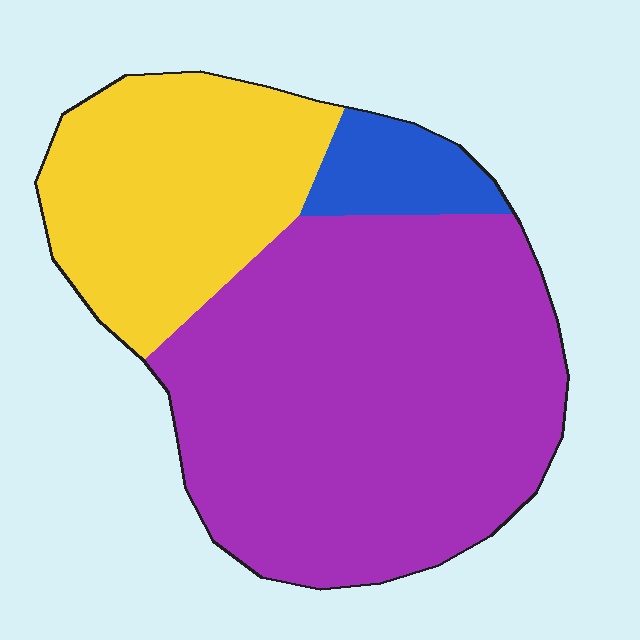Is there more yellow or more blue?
Yellow.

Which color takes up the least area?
Blue, at roughly 10%.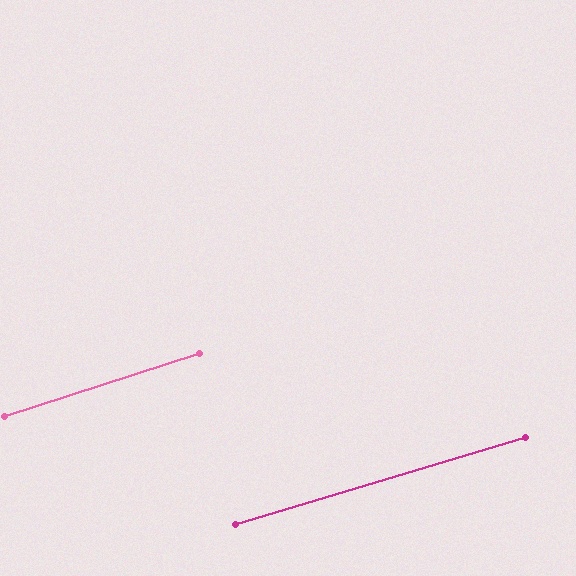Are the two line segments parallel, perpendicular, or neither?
Parallel — their directions differ by only 1.2°.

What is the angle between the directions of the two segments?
Approximately 1 degree.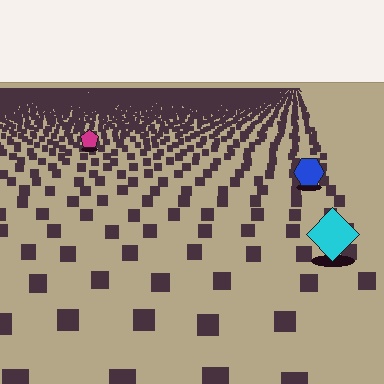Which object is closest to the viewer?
The cyan diamond is closest. The texture marks near it are larger and more spread out.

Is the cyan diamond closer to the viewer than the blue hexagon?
Yes. The cyan diamond is closer — you can tell from the texture gradient: the ground texture is coarser near it.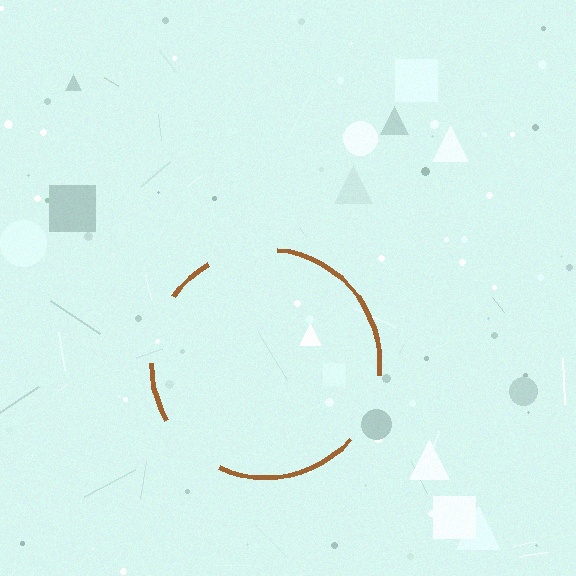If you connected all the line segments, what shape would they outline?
They would outline a circle.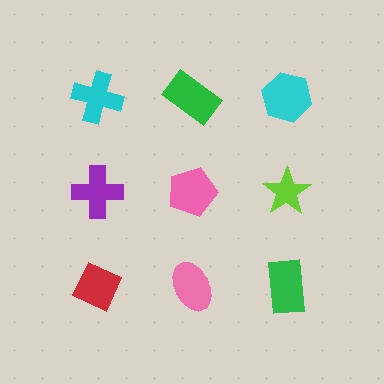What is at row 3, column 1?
A red diamond.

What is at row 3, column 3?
A green rectangle.